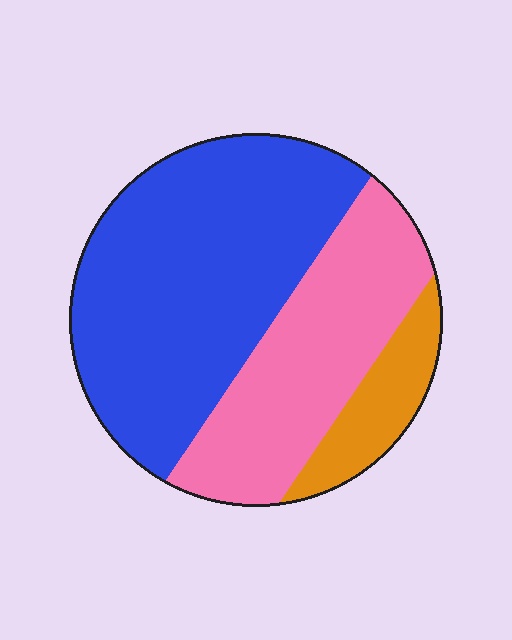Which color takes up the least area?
Orange, at roughly 10%.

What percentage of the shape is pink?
Pink takes up about one third (1/3) of the shape.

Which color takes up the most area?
Blue, at roughly 55%.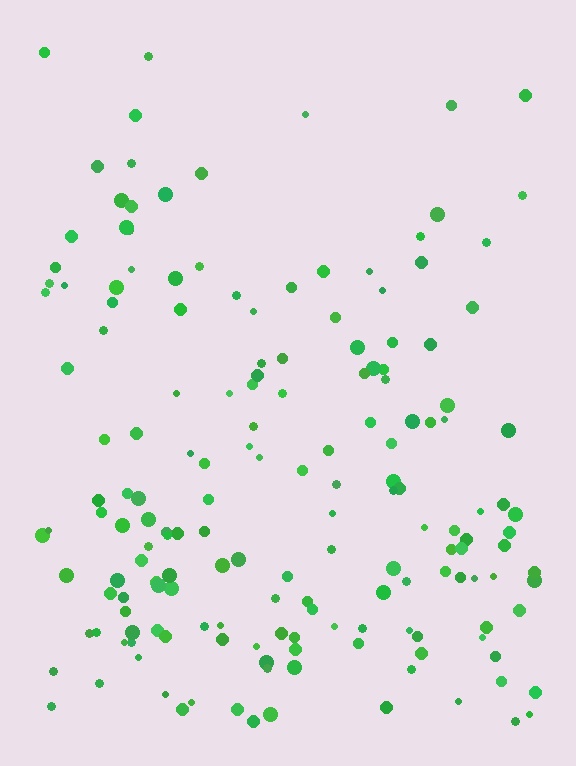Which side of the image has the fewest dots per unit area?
The top.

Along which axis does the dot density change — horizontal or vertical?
Vertical.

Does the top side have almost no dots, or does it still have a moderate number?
Still a moderate number, just noticeably fewer than the bottom.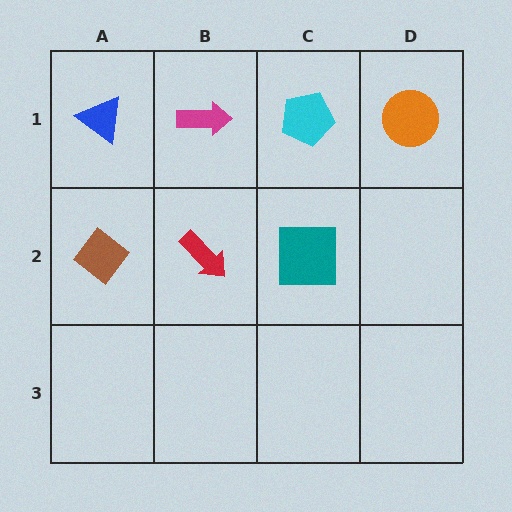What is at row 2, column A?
A brown diamond.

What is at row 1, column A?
A blue triangle.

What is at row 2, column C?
A teal square.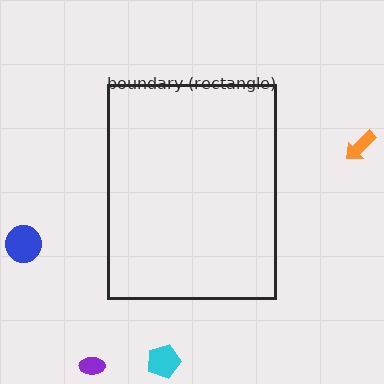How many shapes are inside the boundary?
0 inside, 4 outside.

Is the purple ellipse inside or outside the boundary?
Outside.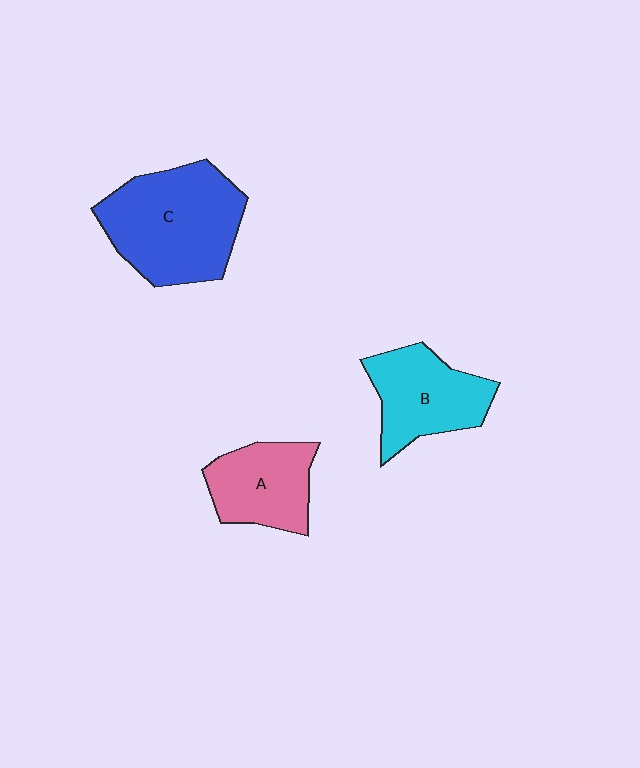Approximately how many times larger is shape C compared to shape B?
Approximately 1.5 times.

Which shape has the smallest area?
Shape A (pink).